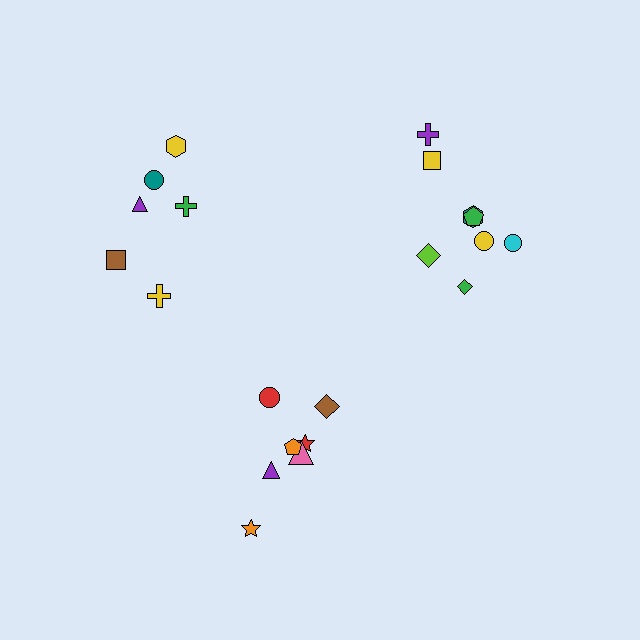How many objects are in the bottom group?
There are 7 objects.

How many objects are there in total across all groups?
There are 21 objects.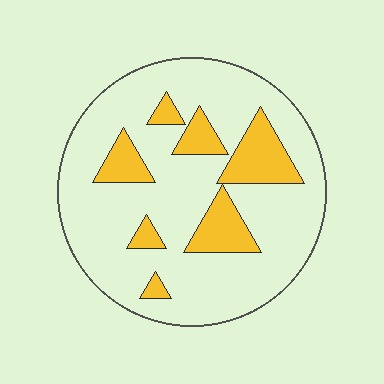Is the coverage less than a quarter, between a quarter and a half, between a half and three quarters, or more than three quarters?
Less than a quarter.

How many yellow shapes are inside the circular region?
7.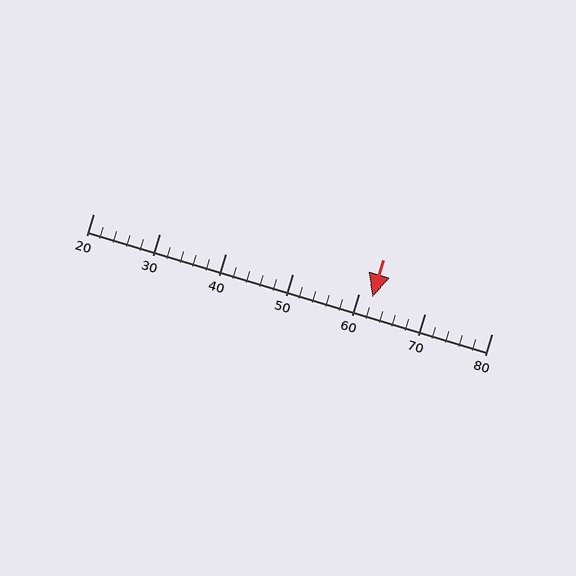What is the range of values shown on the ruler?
The ruler shows values from 20 to 80.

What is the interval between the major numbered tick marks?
The major tick marks are spaced 10 units apart.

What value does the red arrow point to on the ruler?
The red arrow points to approximately 62.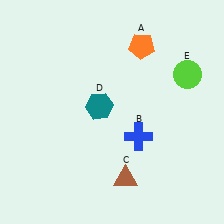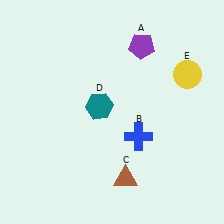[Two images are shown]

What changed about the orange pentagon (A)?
In Image 1, A is orange. In Image 2, it changed to purple.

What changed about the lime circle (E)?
In Image 1, E is lime. In Image 2, it changed to yellow.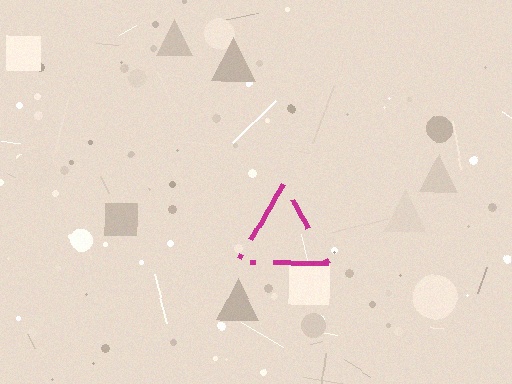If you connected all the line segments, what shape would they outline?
They would outline a triangle.